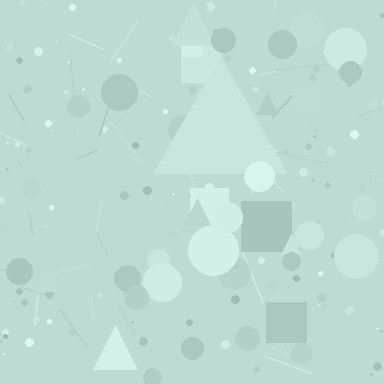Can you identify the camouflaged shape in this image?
The camouflaged shape is a triangle.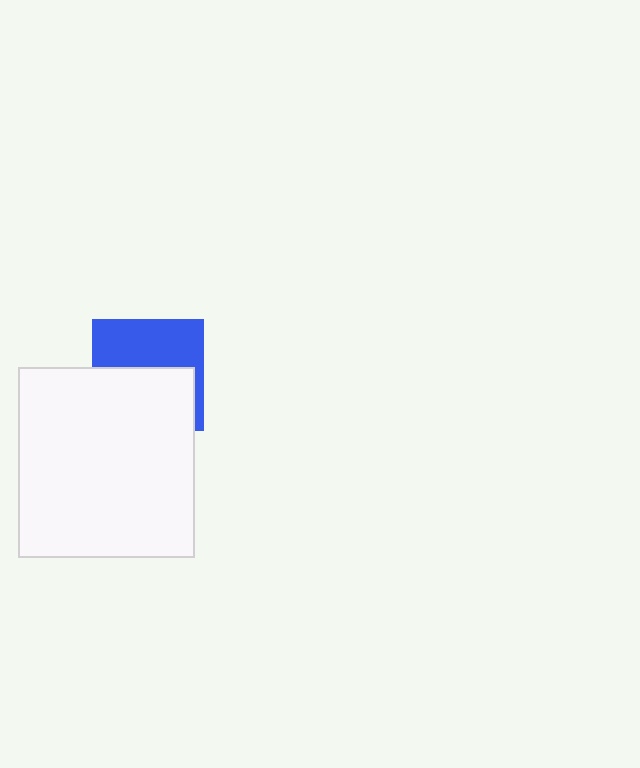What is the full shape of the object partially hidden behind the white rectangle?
The partially hidden object is a blue square.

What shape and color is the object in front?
The object in front is a white rectangle.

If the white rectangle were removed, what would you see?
You would see the complete blue square.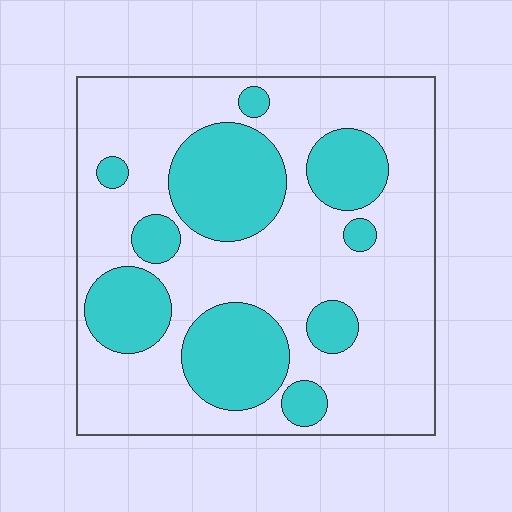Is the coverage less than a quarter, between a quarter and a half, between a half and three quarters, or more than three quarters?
Between a quarter and a half.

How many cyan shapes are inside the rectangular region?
10.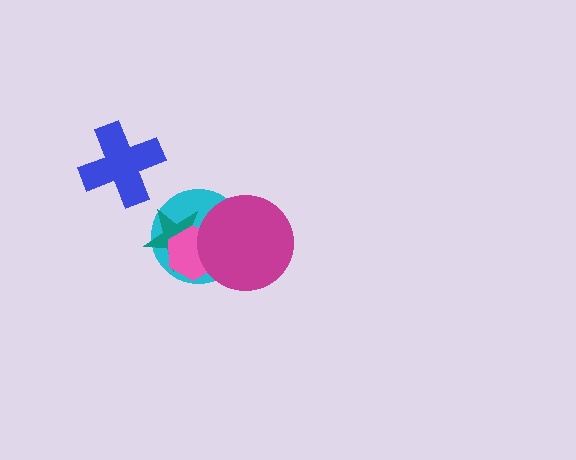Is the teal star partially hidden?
Yes, it is partially covered by another shape.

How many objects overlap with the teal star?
3 objects overlap with the teal star.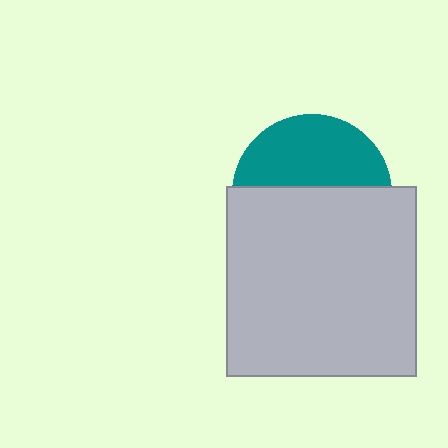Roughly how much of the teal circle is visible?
A small part of it is visible (roughly 43%).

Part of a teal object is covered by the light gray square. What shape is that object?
It is a circle.